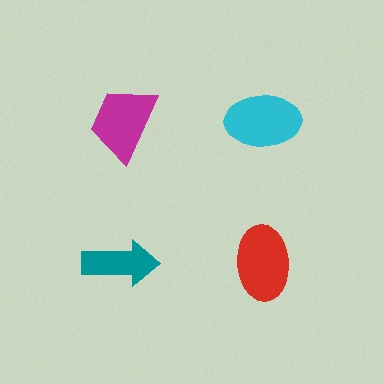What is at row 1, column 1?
A magenta trapezoid.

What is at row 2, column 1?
A teal arrow.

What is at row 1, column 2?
A cyan ellipse.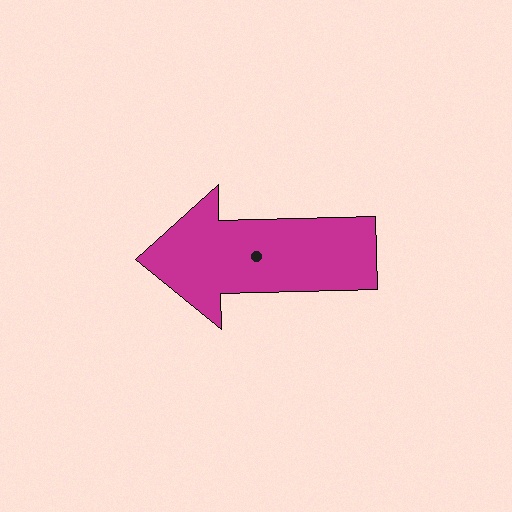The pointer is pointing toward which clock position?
Roughly 9 o'clock.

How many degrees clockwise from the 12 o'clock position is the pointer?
Approximately 269 degrees.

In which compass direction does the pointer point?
West.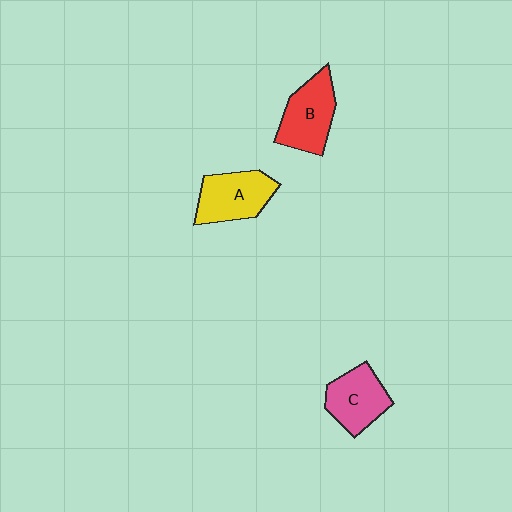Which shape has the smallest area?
Shape C (pink).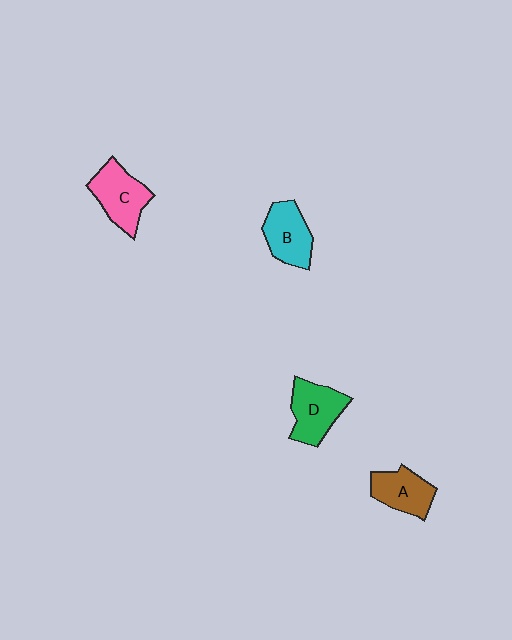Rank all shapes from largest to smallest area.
From largest to smallest: C (pink), D (green), B (cyan), A (brown).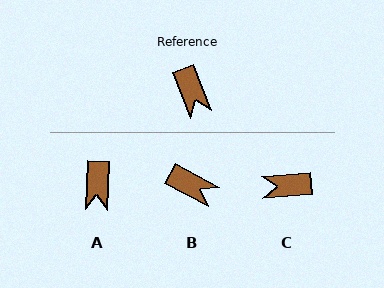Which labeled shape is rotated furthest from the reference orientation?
C, about 107 degrees away.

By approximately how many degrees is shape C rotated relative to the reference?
Approximately 107 degrees clockwise.